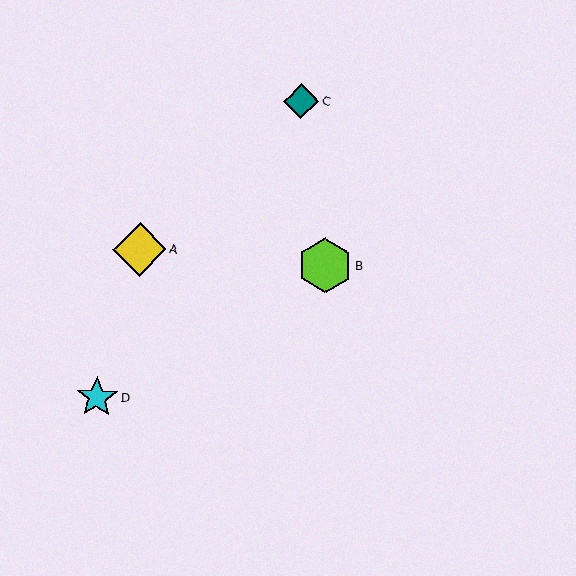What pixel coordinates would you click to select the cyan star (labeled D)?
Click at (97, 397) to select the cyan star D.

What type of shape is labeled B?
Shape B is a lime hexagon.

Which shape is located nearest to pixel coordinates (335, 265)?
The lime hexagon (labeled B) at (325, 266) is nearest to that location.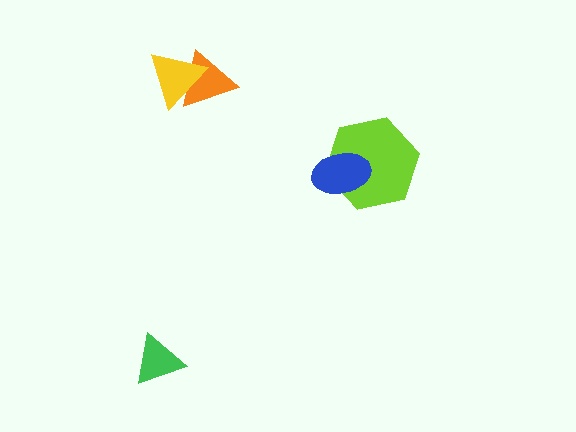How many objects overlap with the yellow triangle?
1 object overlaps with the yellow triangle.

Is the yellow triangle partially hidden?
No, no other shape covers it.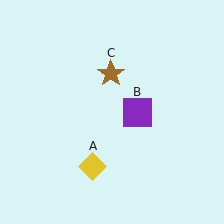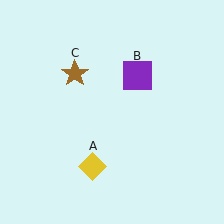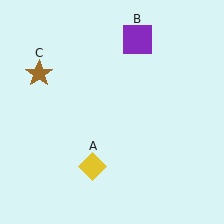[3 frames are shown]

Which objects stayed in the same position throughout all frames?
Yellow diamond (object A) remained stationary.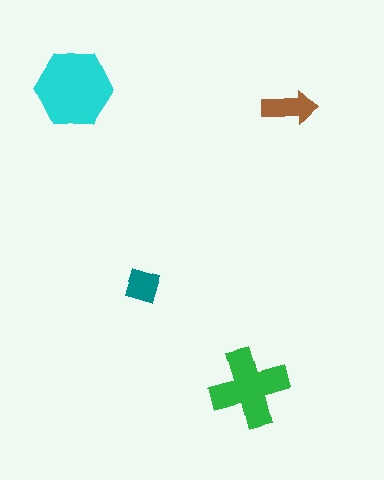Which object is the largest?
The cyan hexagon.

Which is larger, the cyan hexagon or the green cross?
The cyan hexagon.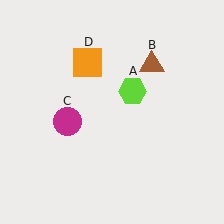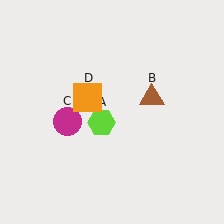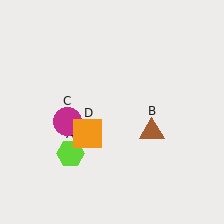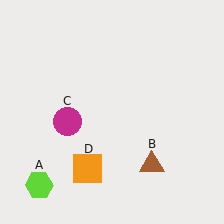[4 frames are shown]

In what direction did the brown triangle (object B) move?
The brown triangle (object B) moved down.